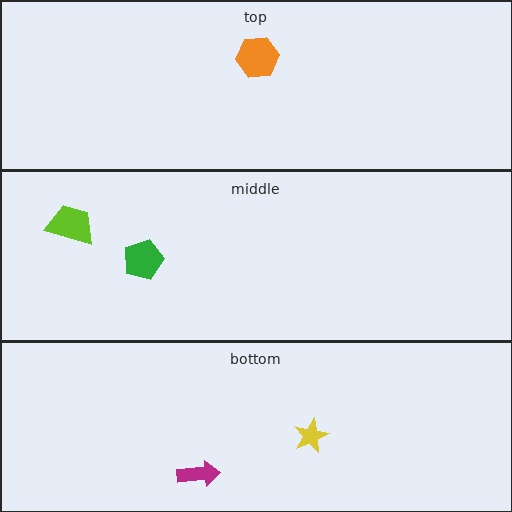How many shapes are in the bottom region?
2.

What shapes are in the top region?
The orange hexagon.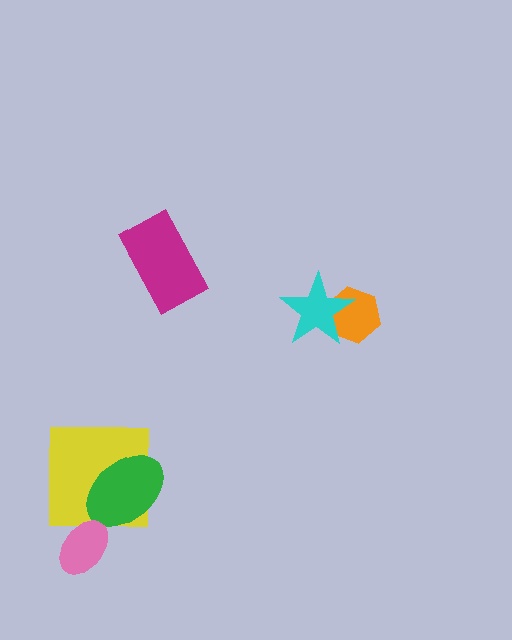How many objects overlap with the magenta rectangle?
0 objects overlap with the magenta rectangle.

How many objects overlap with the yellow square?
1 object overlaps with the yellow square.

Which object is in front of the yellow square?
The green ellipse is in front of the yellow square.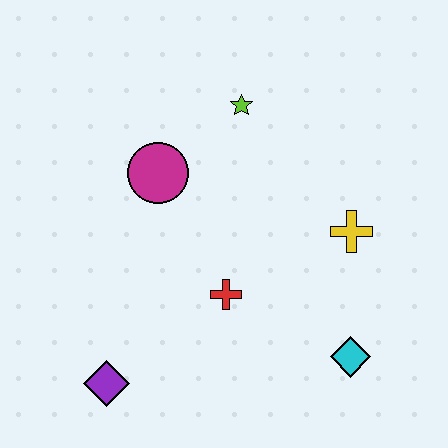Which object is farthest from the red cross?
The lime star is farthest from the red cross.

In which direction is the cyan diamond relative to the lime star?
The cyan diamond is below the lime star.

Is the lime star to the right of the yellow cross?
No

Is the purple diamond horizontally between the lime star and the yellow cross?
No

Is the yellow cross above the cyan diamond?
Yes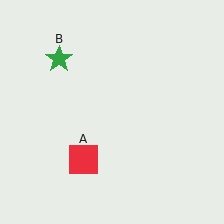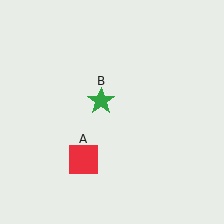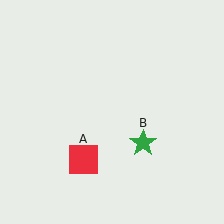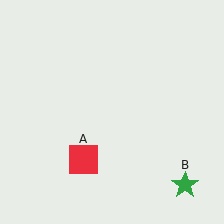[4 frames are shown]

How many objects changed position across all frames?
1 object changed position: green star (object B).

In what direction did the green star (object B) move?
The green star (object B) moved down and to the right.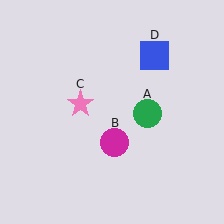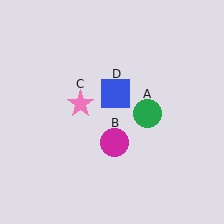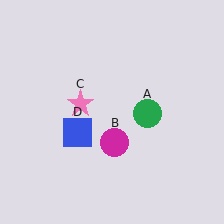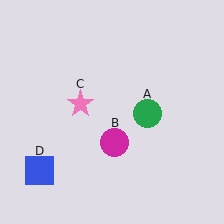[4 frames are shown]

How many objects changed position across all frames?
1 object changed position: blue square (object D).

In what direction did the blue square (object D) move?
The blue square (object D) moved down and to the left.